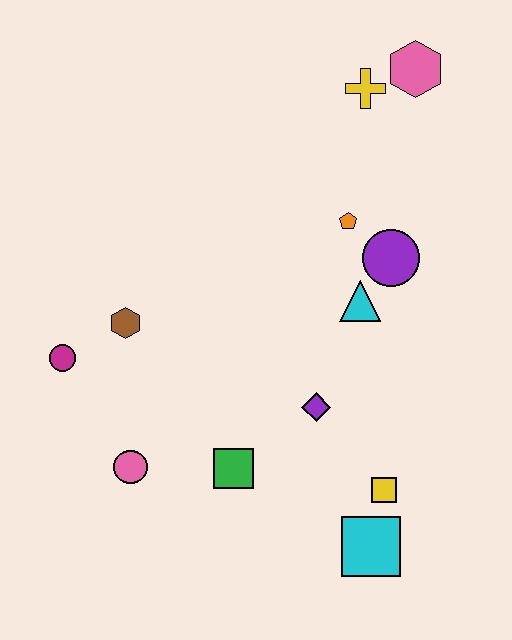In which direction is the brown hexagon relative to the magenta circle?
The brown hexagon is to the right of the magenta circle.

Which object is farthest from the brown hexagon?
The pink hexagon is farthest from the brown hexagon.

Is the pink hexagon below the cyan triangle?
No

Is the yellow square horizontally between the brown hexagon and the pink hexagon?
Yes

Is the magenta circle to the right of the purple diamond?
No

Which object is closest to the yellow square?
The cyan square is closest to the yellow square.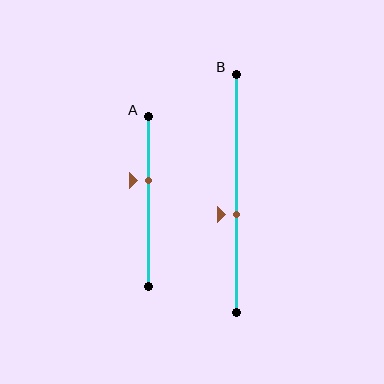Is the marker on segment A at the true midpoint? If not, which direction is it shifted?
No, the marker on segment A is shifted upward by about 13% of the segment length.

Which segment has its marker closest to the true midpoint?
Segment B has its marker closest to the true midpoint.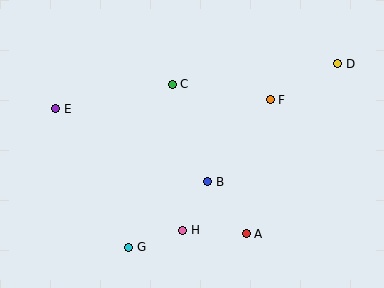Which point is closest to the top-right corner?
Point D is closest to the top-right corner.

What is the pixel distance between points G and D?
The distance between G and D is 278 pixels.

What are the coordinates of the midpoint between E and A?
The midpoint between E and A is at (151, 171).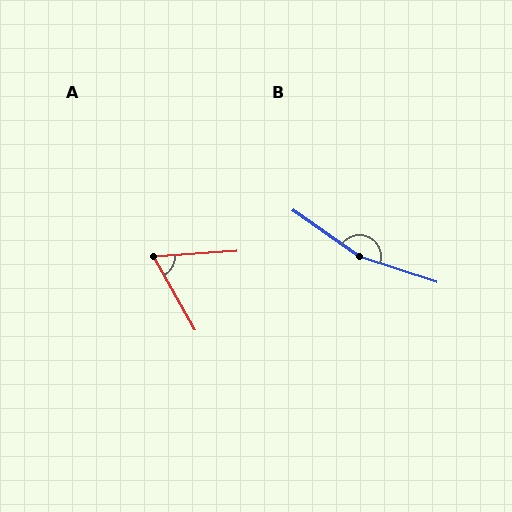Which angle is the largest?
B, at approximately 163 degrees.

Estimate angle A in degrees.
Approximately 64 degrees.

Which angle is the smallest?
A, at approximately 64 degrees.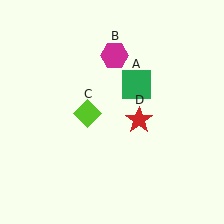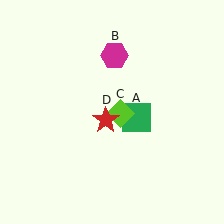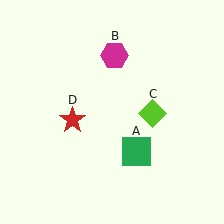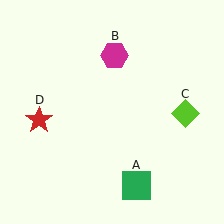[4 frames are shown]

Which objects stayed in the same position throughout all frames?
Magenta hexagon (object B) remained stationary.